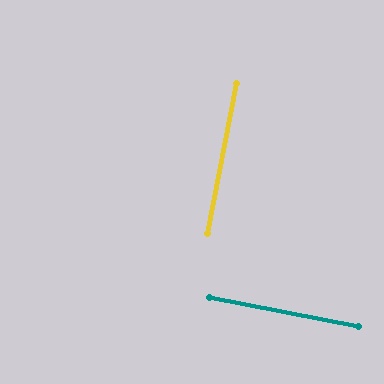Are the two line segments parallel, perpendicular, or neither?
Perpendicular — they meet at approximately 90°.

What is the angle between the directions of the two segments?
Approximately 90 degrees.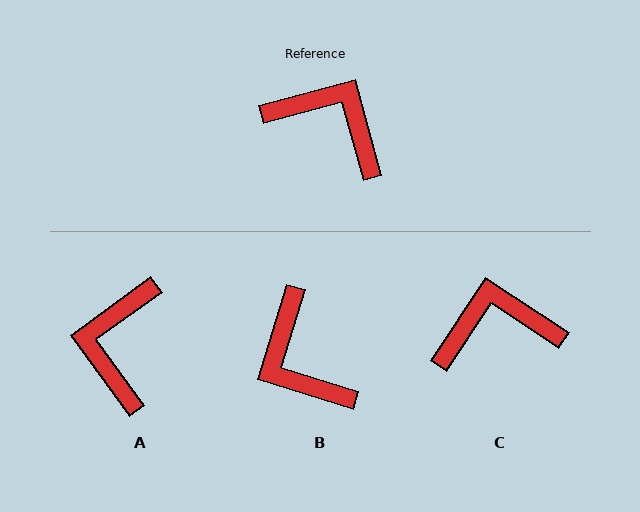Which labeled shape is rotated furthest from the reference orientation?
B, about 148 degrees away.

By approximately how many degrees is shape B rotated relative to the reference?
Approximately 148 degrees counter-clockwise.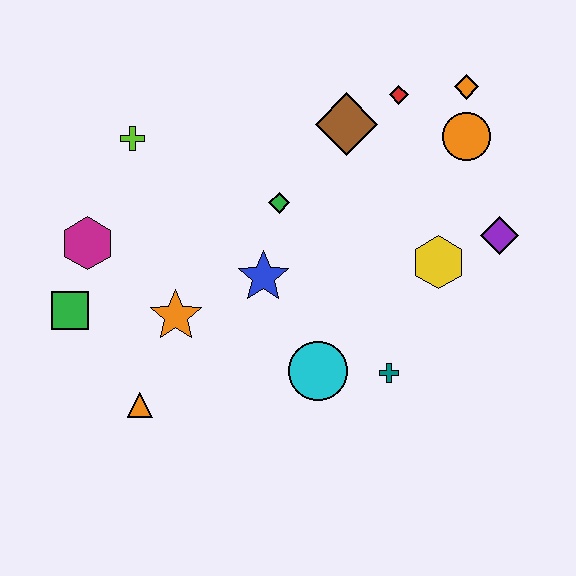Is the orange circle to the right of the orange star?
Yes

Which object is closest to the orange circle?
The orange diamond is closest to the orange circle.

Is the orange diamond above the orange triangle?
Yes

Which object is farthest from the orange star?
The orange diamond is farthest from the orange star.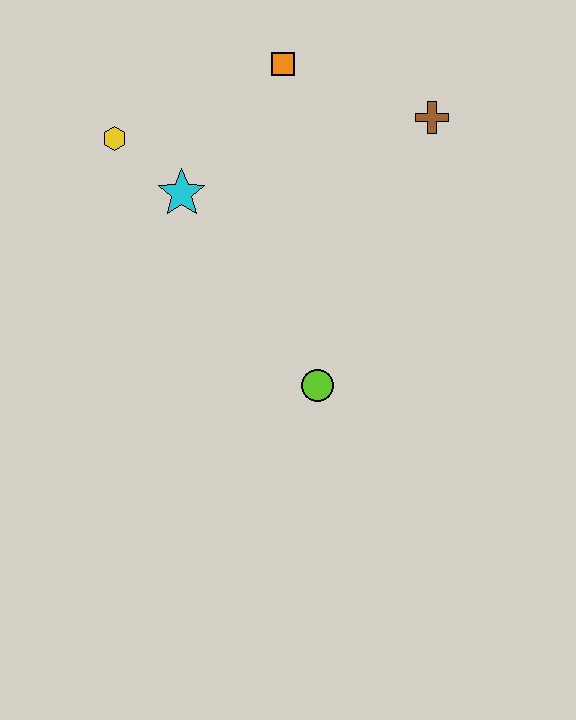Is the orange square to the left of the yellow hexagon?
No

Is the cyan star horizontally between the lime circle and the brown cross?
No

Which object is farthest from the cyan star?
The brown cross is farthest from the cyan star.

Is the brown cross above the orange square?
No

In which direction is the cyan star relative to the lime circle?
The cyan star is above the lime circle.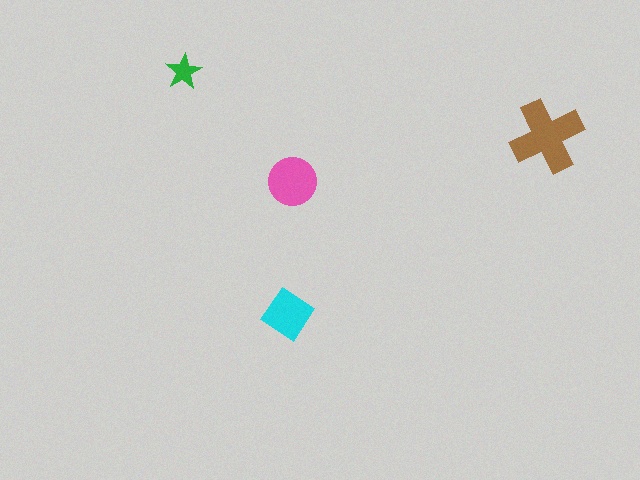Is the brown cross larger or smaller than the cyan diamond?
Larger.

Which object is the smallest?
The green star.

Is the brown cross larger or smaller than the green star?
Larger.